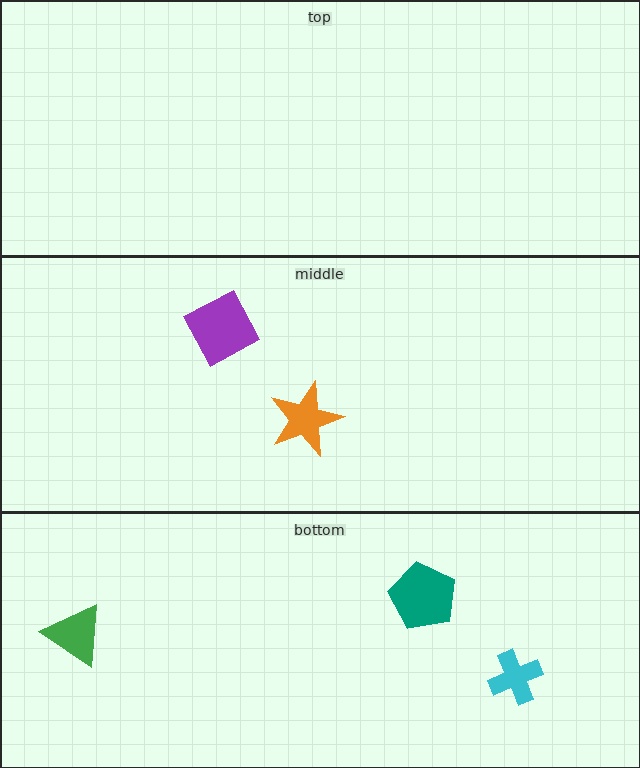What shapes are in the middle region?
The orange star, the purple square.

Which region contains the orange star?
The middle region.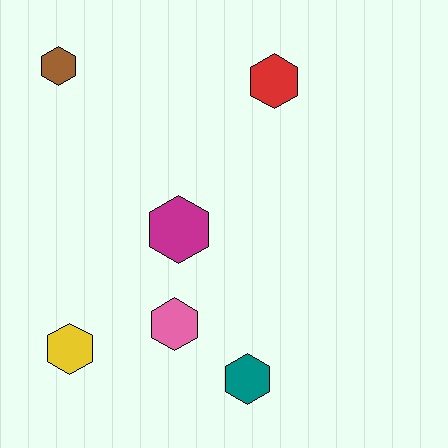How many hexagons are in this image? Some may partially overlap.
There are 6 hexagons.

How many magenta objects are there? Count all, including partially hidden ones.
There is 1 magenta object.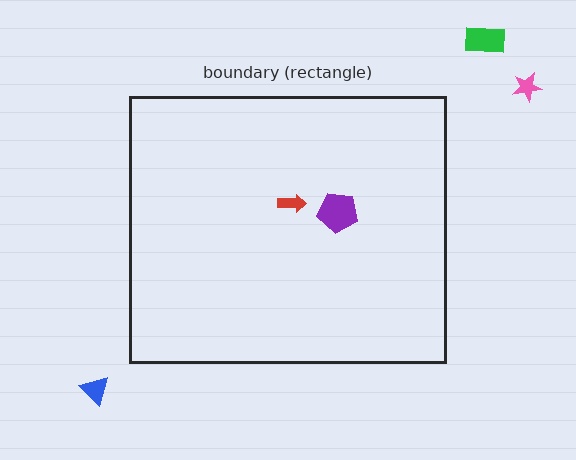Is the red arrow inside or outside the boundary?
Inside.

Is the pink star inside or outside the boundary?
Outside.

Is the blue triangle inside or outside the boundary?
Outside.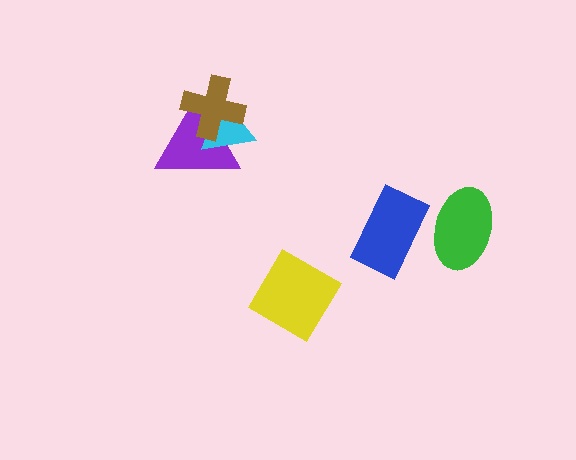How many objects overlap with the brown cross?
2 objects overlap with the brown cross.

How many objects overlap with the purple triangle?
2 objects overlap with the purple triangle.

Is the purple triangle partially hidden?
Yes, it is partially covered by another shape.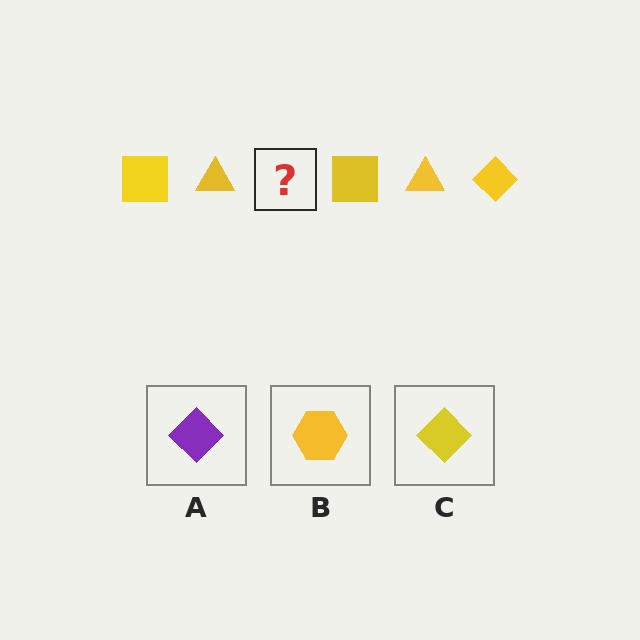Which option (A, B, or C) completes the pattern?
C.